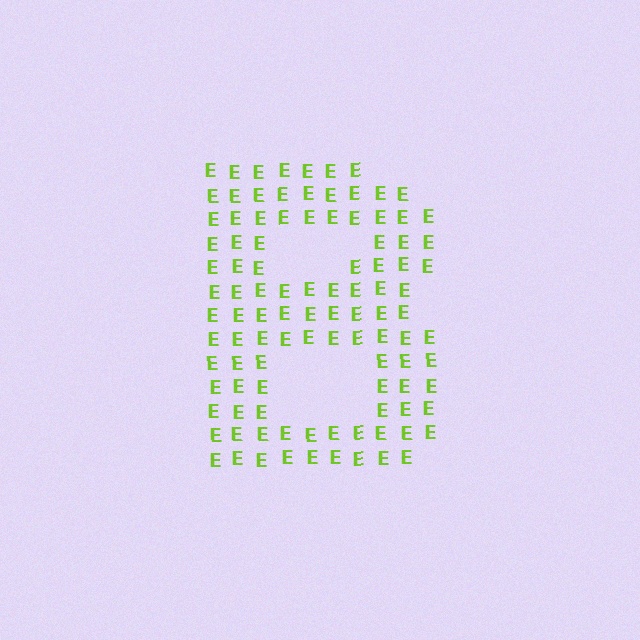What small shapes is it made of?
It is made of small letter E's.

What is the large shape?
The large shape is the letter B.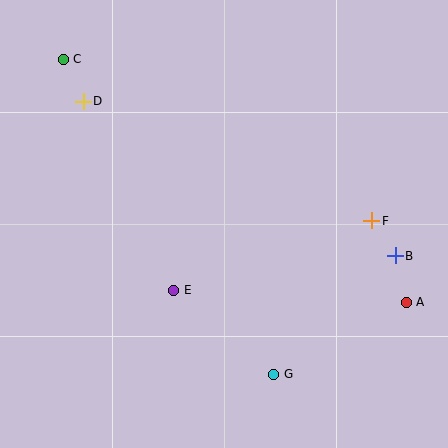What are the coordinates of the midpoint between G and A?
The midpoint between G and A is at (340, 338).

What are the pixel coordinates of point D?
Point D is at (83, 101).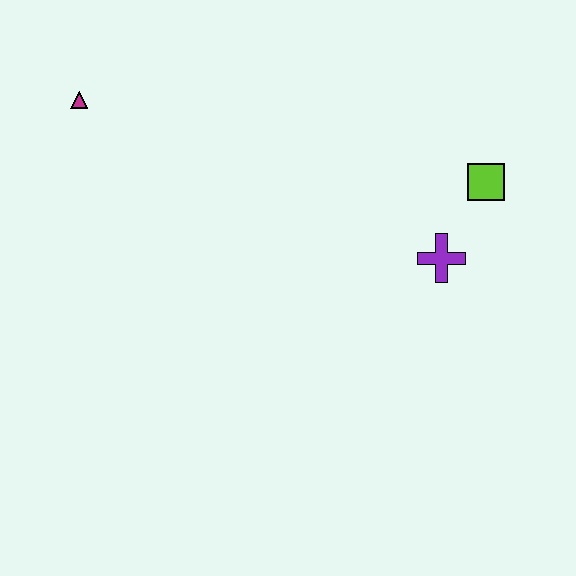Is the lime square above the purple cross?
Yes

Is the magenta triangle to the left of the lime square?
Yes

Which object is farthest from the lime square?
The magenta triangle is farthest from the lime square.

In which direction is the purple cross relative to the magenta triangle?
The purple cross is to the right of the magenta triangle.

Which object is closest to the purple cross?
The lime square is closest to the purple cross.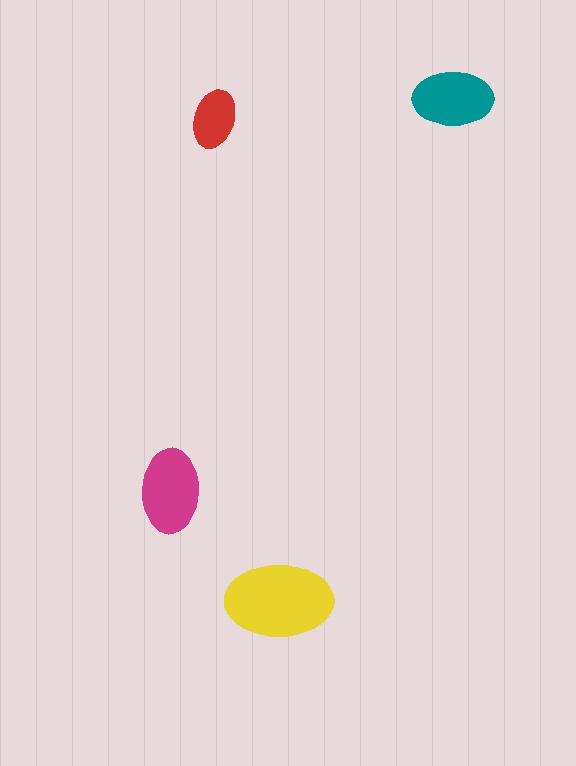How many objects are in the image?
There are 4 objects in the image.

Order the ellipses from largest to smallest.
the yellow one, the magenta one, the teal one, the red one.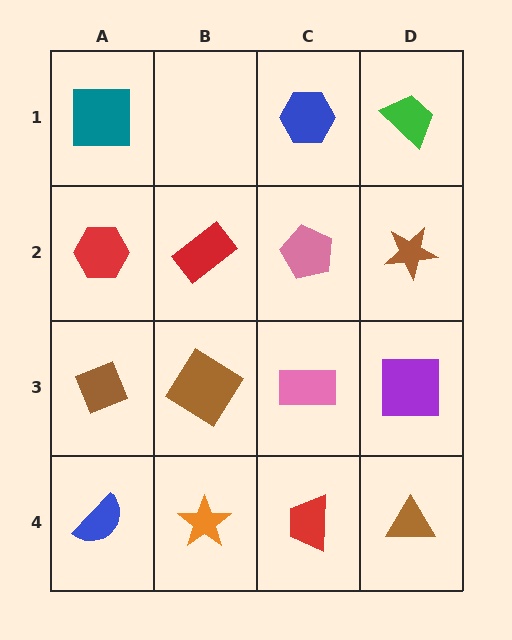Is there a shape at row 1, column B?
No, that cell is empty.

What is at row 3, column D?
A purple square.